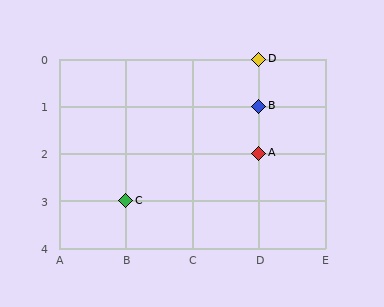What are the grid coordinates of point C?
Point C is at grid coordinates (B, 3).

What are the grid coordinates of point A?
Point A is at grid coordinates (D, 2).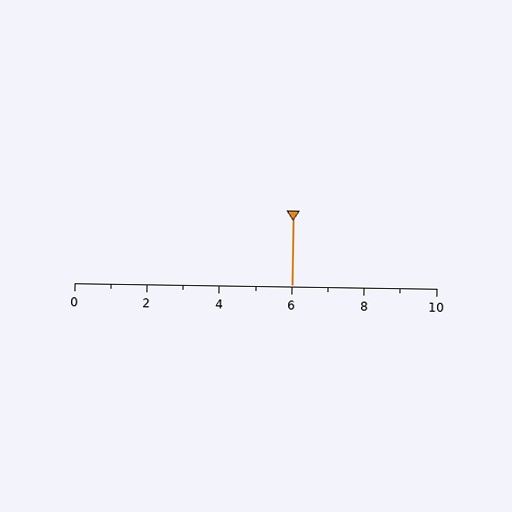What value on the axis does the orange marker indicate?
The marker indicates approximately 6.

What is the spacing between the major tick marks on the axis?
The major ticks are spaced 2 apart.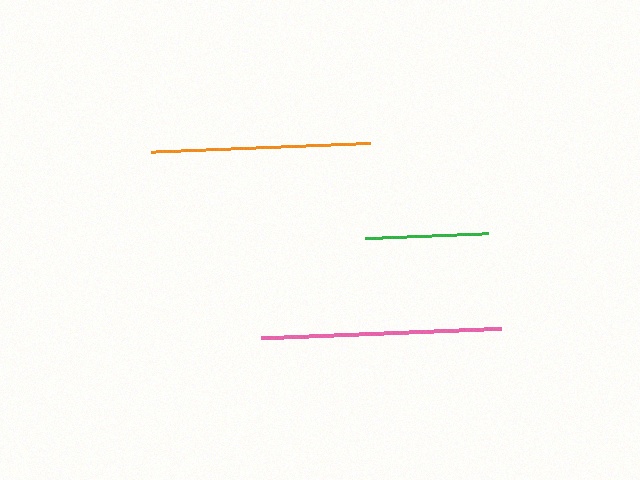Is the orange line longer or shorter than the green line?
The orange line is longer than the green line.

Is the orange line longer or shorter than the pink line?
The pink line is longer than the orange line.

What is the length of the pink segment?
The pink segment is approximately 240 pixels long.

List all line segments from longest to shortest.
From longest to shortest: pink, orange, green.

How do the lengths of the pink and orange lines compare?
The pink and orange lines are approximately the same length.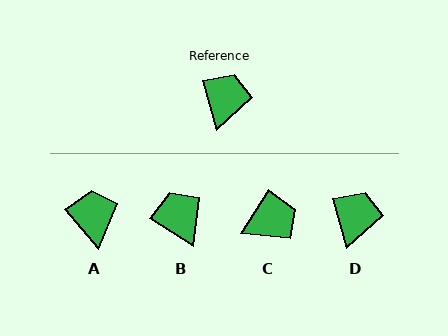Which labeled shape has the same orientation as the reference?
D.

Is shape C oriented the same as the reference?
No, it is off by about 48 degrees.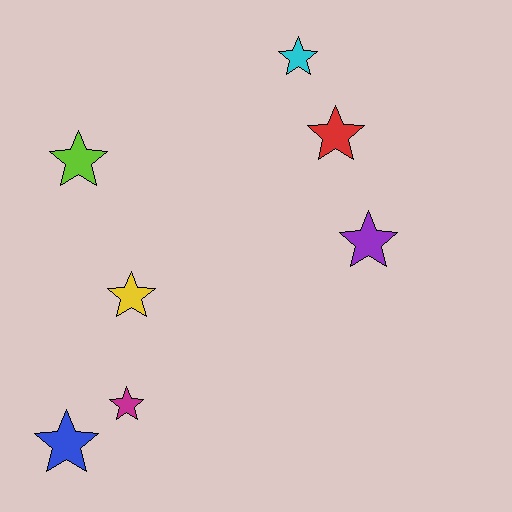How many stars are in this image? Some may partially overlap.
There are 7 stars.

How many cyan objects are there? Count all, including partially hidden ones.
There is 1 cyan object.